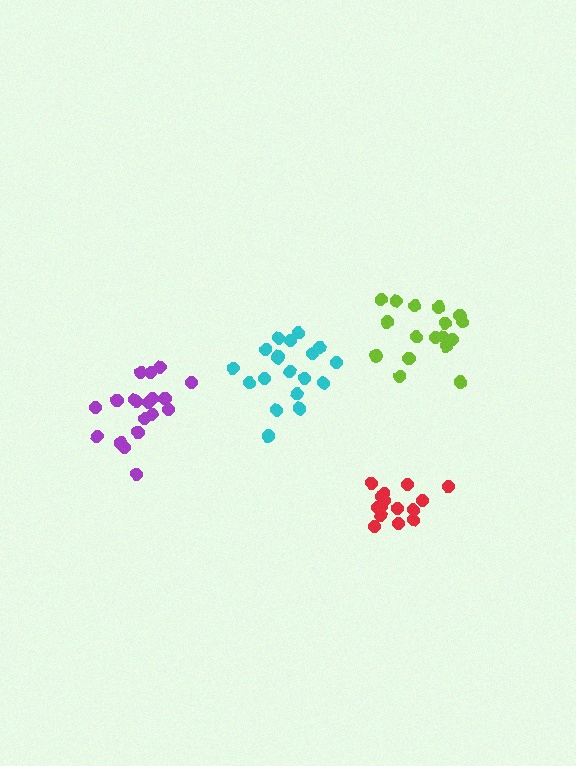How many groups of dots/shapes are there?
There are 4 groups.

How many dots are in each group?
Group 1: 19 dots, Group 2: 15 dots, Group 3: 17 dots, Group 4: 19 dots (70 total).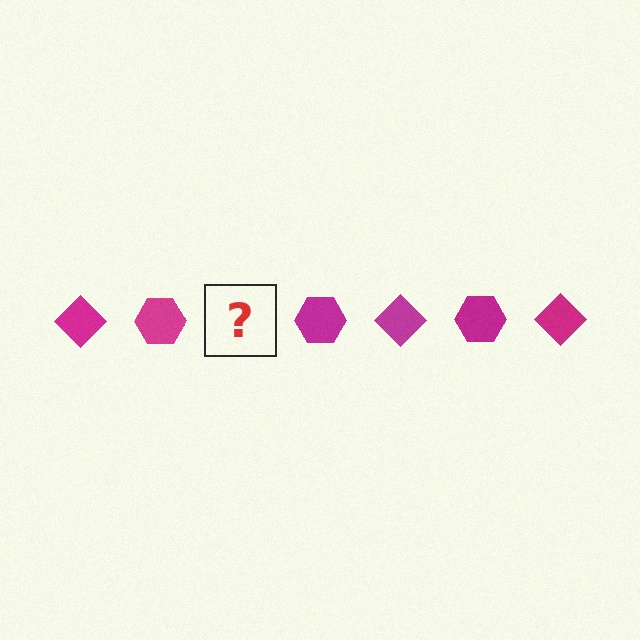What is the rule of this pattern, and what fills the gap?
The rule is that the pattern cycles through diamond, hexagon shapes in magenta. The gap should be filled with a magenta diamond.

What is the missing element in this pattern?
The missing element is a magenta diamond.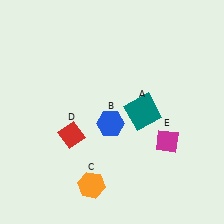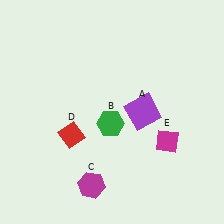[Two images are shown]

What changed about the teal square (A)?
In Image 1, A is teal. In Image 2, it changed to purple.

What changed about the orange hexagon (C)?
In Image 1, C is orange. In Image 2, it changed to magenta.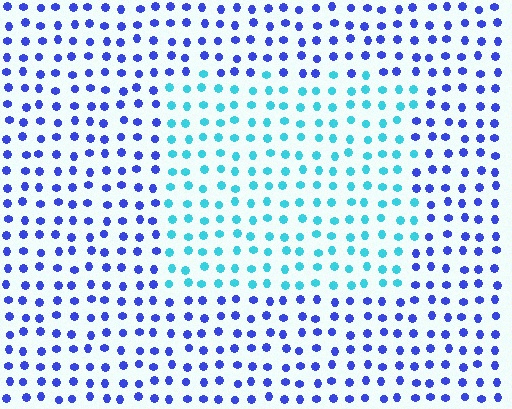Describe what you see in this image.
The image is filled with small blue elements in a uniform arrangement. A rectangle-shaped region is visible where the elements are tinted to a slightly different hue, forming a subtle color boundary.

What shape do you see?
I see a rectangle.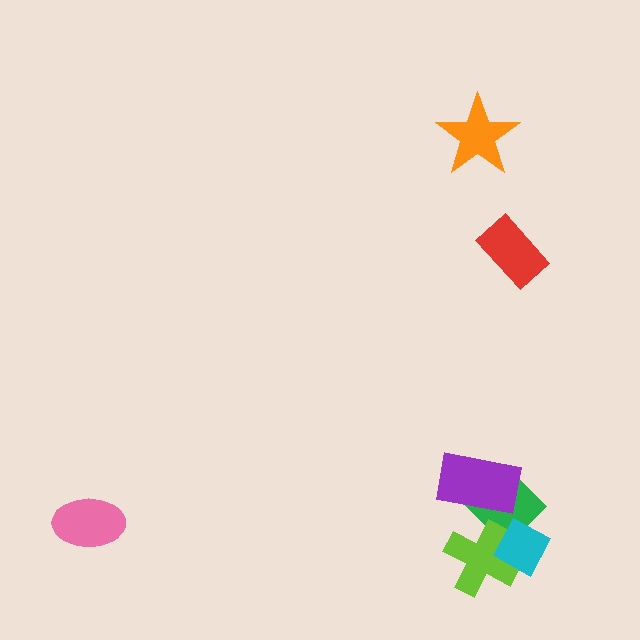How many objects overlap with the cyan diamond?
2 objects overlap with the cyan diamond.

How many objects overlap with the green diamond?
3 objects overlap with the green diamond.